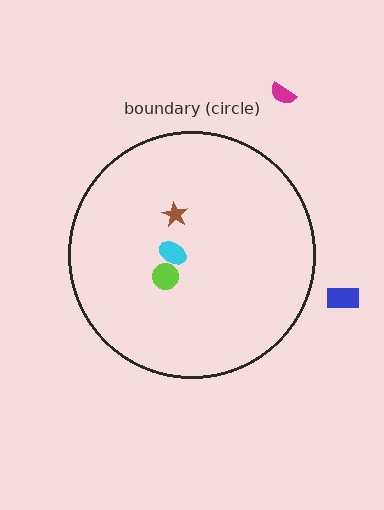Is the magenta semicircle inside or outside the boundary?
Outside.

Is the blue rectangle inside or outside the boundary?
Outside.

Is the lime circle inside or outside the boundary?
Inside.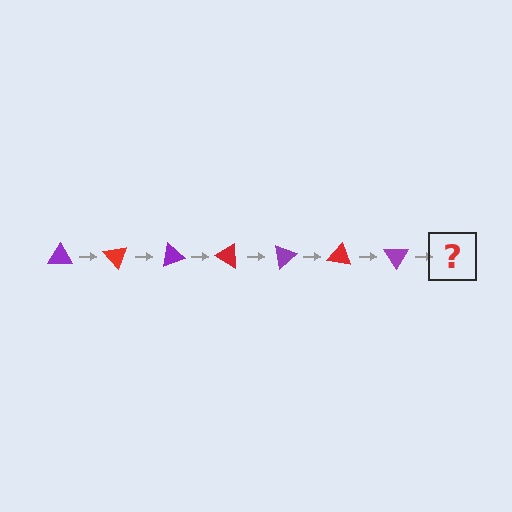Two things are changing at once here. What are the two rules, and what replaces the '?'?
The two rules are that it rotates 50 degrees each step and the color cycles through purple and red. The '?' should be a red triangle, rotated 350 degrees from the start.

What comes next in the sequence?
The next element should be a red triangle, rotated 350 degrees from the start.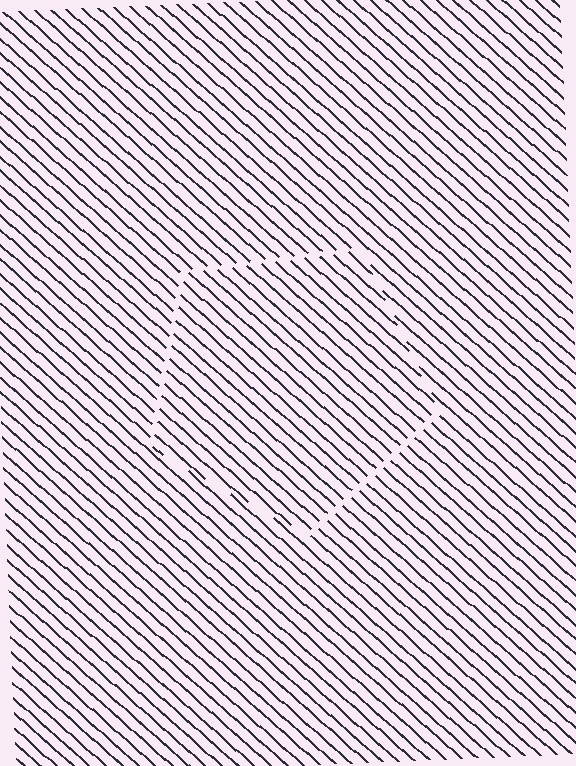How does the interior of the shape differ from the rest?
The interior of the shape contains the same grating, shifted by half a period — the contour is defined by the phase discontinuity where line-ends from the inner and outer gratings abut.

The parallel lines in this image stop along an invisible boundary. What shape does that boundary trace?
An illusory pentagon. The interior of the shape contains the same grating, shifted by half a period — the contour is defined by the phase discontinuity where line-ends from the inner and outer gratings abut.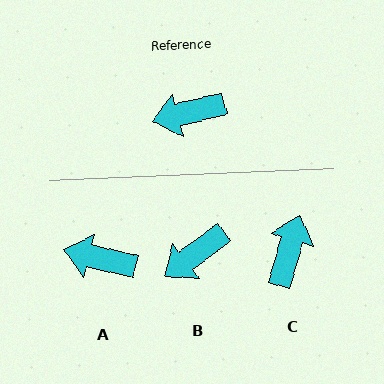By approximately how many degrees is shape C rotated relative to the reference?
Approximately 121 degrees clockwise.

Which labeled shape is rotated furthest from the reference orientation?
C, about 121 degrees away.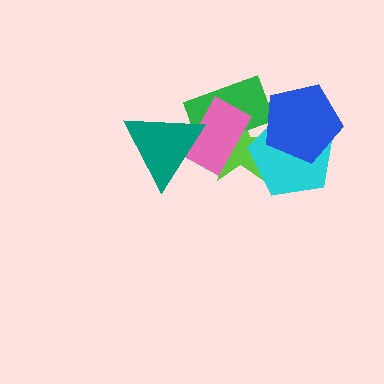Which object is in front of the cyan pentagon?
The blue pentagon is in front of the cyan pentagon.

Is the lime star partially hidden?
Yes, it is partially covered by another shape.